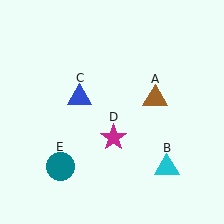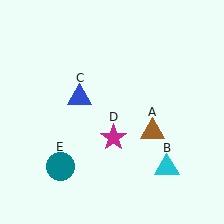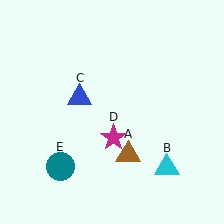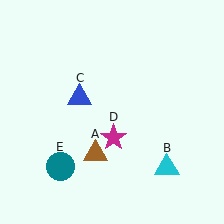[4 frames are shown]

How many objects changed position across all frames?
1 object changed position: brown triangle (object A).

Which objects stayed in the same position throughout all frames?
Cyan triangle (object B) and blue triangle (object C) and magenta star (object D) and teal circle (object E) remained stationary.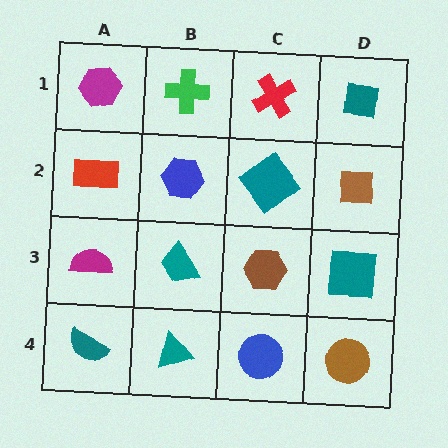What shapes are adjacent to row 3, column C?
A teal diamond (row 2, column C), a blue circle (row 4, column C), a teal trapezoid (row 3, column B), a teal square (row 3, column D).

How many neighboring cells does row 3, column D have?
3.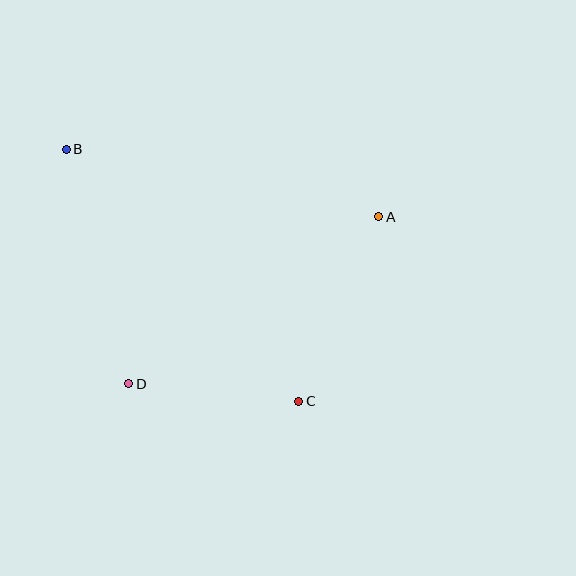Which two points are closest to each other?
Points C and D are closest to each other.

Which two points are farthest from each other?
Points B and C are farthest from each other.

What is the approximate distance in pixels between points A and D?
The distance between A and D is approximately 300 pixels.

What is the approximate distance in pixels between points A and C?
The distance between A and C is approximately 201 pixels.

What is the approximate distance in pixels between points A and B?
The distance between A and B is approximately 319 pixels.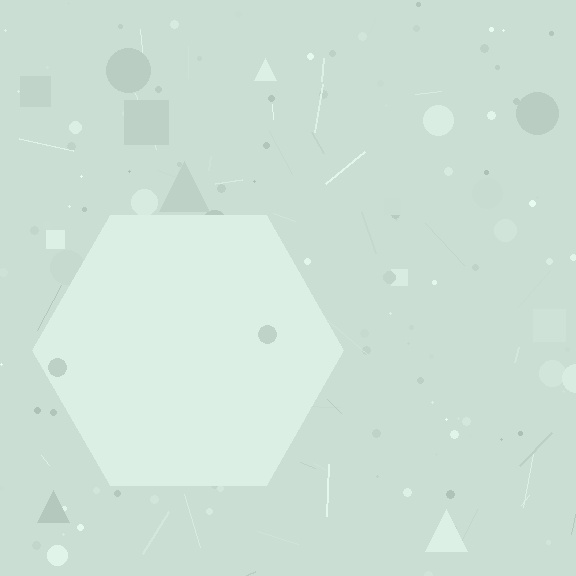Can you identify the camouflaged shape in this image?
The camouflaged shape is a hexagon.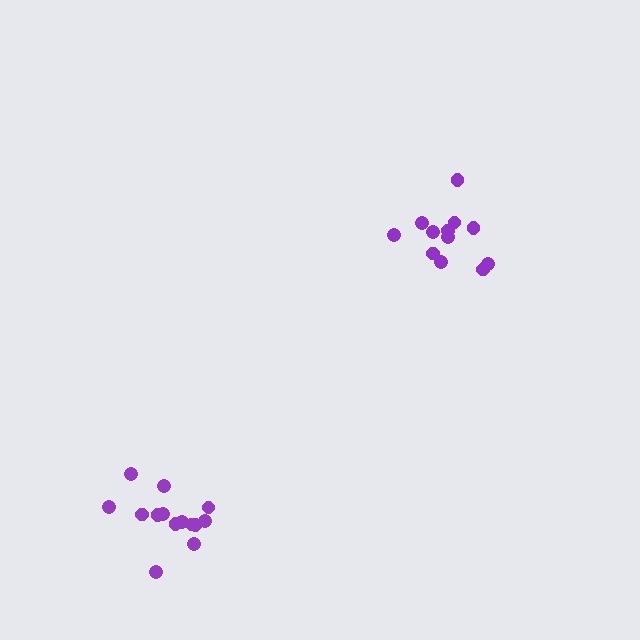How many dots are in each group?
Group 1: 14 dots, Group 2: 12 dots (26 total).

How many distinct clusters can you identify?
There are 2 distinct clusters.